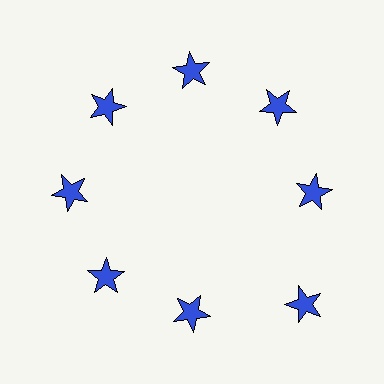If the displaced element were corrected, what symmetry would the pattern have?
It would have 8-fold rotational symmetry — the pattern would map onto itself every 45 degrees.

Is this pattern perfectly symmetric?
No. The 8 blue stars are arranged in a ring, but one element near the 4 o'clock position is pushed outward from the center, breaking the 8-fold rotational symmetry.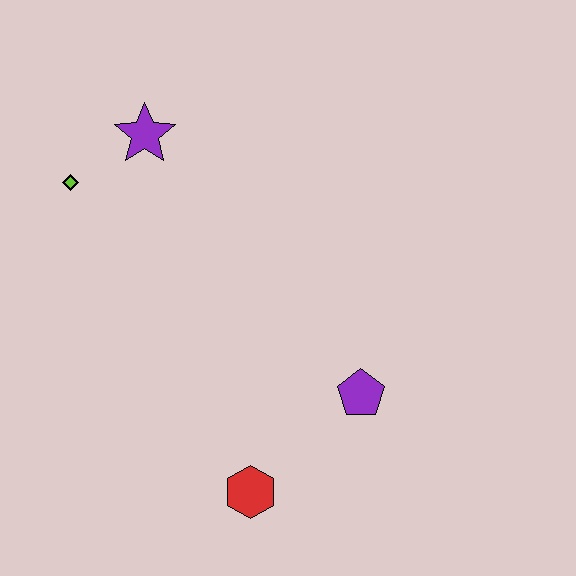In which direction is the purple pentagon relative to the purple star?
The purple pentagon is below the purple star.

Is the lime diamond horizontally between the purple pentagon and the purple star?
No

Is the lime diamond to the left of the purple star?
Yes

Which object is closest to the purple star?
The lime diamond is closest to the purple star.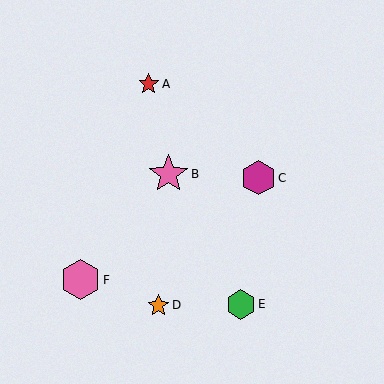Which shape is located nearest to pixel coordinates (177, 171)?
The pink star (labeled B) at (169, 174) is nearest to that location.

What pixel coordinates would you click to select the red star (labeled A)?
Click at (149, 84) to select the red star A.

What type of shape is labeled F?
Shape F is a pink hexagon.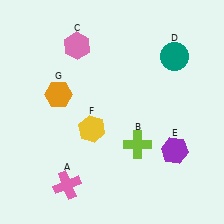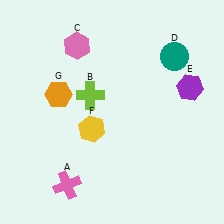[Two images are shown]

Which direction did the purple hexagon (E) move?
The purple hexagon (E) moved up.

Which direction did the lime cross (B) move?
The lime cross (B) moved up.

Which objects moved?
The objects that moved are: the lime cross (B), the purple hexagon (E).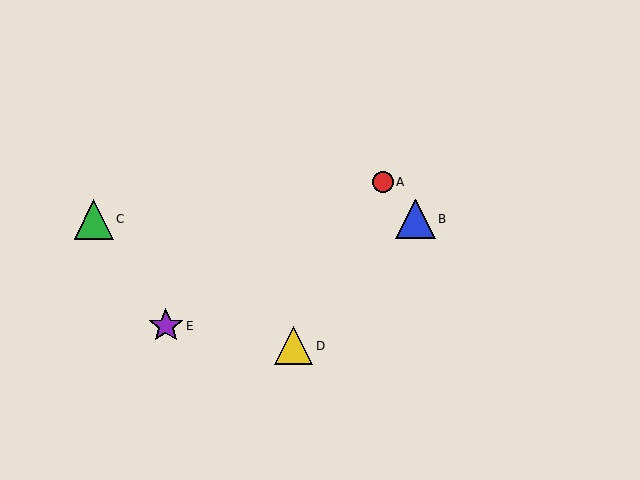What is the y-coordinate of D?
Object D is at y≈346.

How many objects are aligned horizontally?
2 objects (B, C) are aligned horizontally.